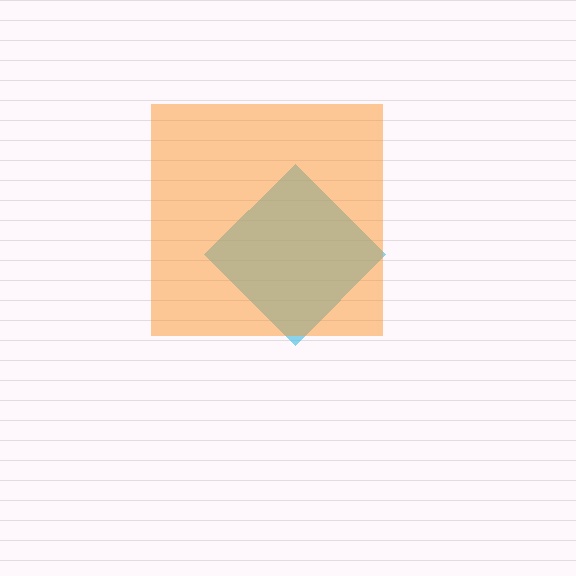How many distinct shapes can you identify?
There are 2 distinct shapes: a cyan diamond, an orange square.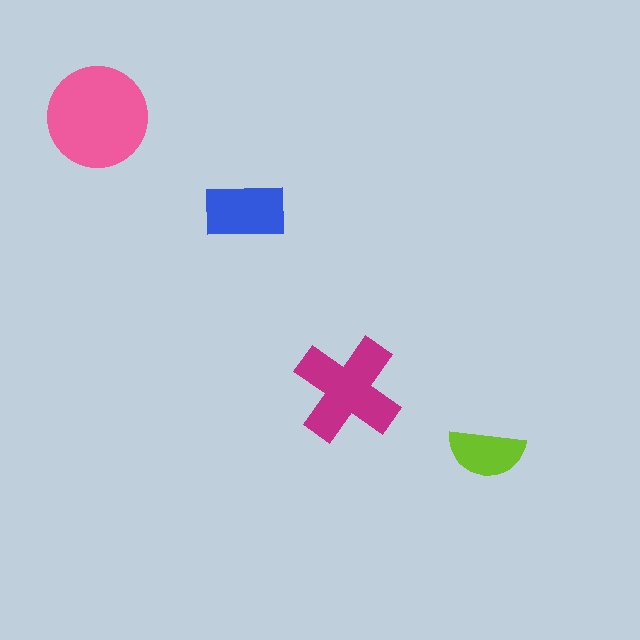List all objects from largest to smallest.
The pink circle, the magenta cross, the blue rectangle, the lime semicircle.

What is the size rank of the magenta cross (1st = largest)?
2nd.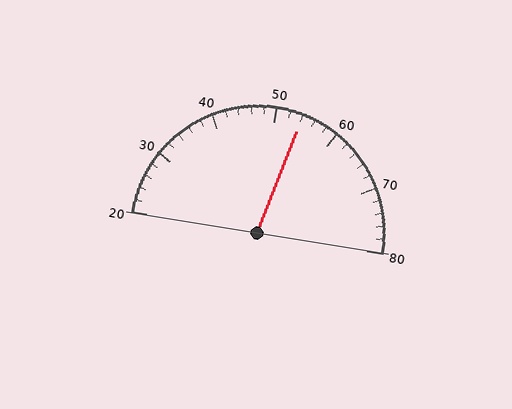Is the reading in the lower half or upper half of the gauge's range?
The reading is in the upper half of the range (20 to 80).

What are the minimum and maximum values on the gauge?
The gauge ranges from 20 to 80.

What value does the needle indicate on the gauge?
The needle indicates approximately 54.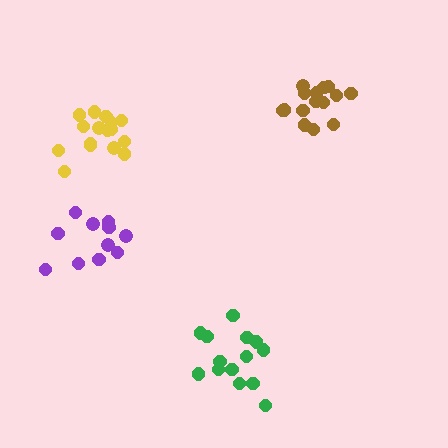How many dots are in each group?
Group 1: 15 dots, Group 2: 16 dots, Group 3: 14 dots, Group 4: 11 dots (56 total).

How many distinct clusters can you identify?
There are 4 distinct clusters.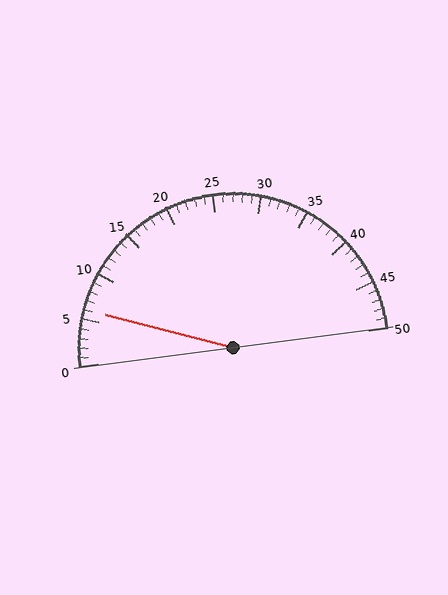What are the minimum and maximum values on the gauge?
The gauge ranges from 0 to 50.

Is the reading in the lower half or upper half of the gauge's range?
The reading is in the lower half of the range (0 to 50).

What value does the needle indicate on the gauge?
The needle indicates approximately 6.